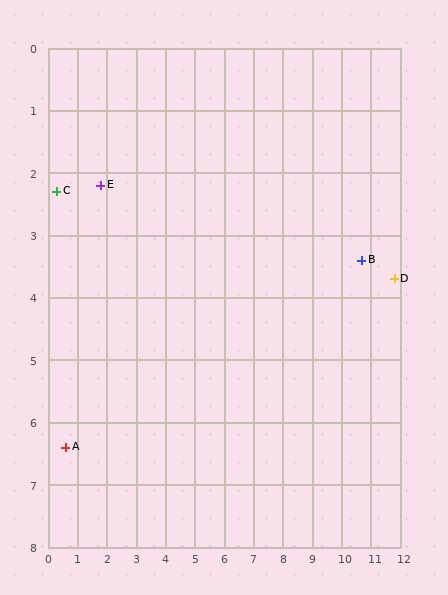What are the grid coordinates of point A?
Point A is at approximately (0.6, 6.4).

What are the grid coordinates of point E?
Point E is at approximately (1.8, 2.2).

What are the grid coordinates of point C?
Point C is at approximately (0.3, 2.3).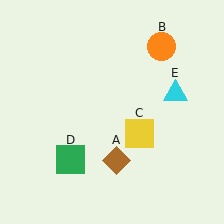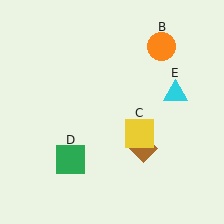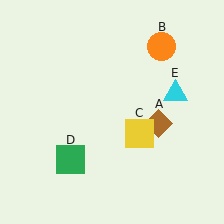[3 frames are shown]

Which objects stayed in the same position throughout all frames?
Orange circle (object B) and yellow square (object C) and green square (object D) and cyan triangle (object E) remained stationary.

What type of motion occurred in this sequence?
The brown diamond (object A) rotated counterclockwise around the center of the scene.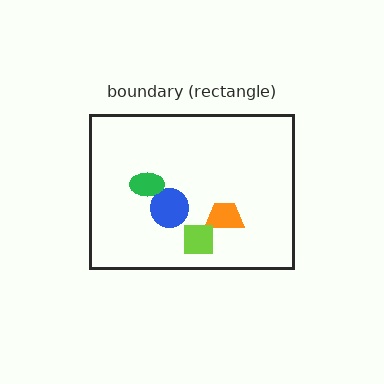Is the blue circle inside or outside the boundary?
Inside.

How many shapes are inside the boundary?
4 inside, 0 outside.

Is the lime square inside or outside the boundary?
Inside.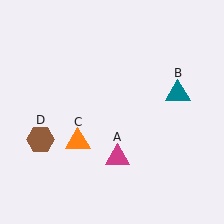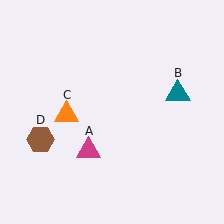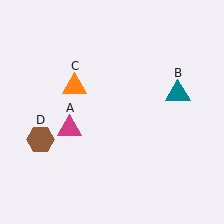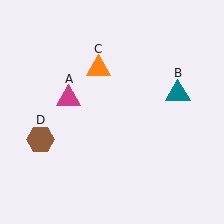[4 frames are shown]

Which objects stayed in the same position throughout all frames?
Teal triangle (object B) and brown hexagon (object D) remained stationary.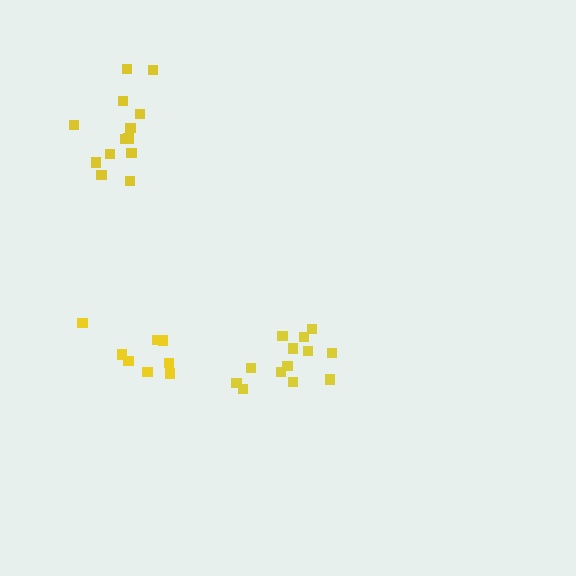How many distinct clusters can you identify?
There are 3 distinct clusters.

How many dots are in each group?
Group 1: 13 dots, Group 2: 9 dots, Group 3: 13 dots (35 total).